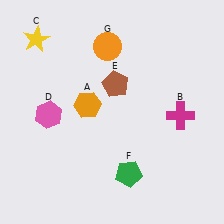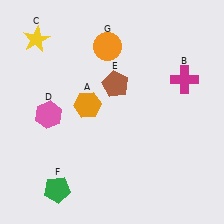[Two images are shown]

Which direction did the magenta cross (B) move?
The magenta cross (B) moved up.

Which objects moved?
The objects that moved are: the magenta cross (B), the green pentagon (F).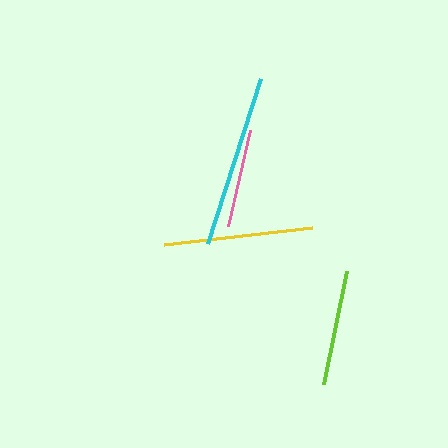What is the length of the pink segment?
The pink segment is approximately 98 pixels long.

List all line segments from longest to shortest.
From longest to shortest: cyan, yellow, lime, pink.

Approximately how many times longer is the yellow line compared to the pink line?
The yellow line is approximately 1.5 times the length of the pink line.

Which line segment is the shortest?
The pink line is the shortest at approximately 98 pixels.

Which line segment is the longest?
The cyan line is the longest at approximately 173 pixels.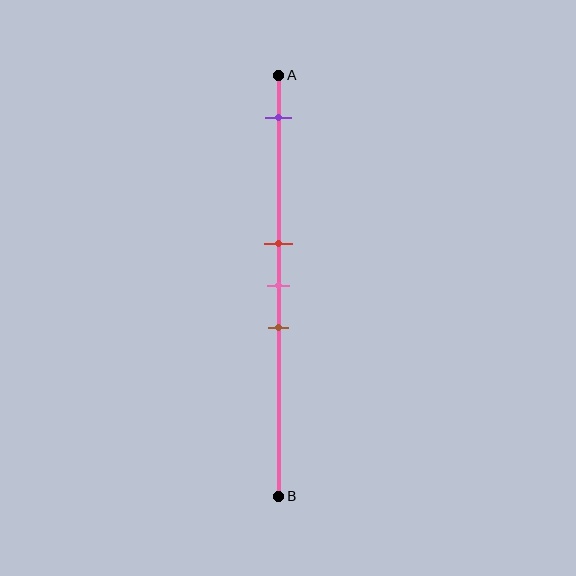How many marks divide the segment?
There are 4 marks dividing the segment.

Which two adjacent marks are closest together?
The red and pink marks are the closest adjacent pair.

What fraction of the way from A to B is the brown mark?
The brown mark is approximately 60% (0.6) of the way from A to B.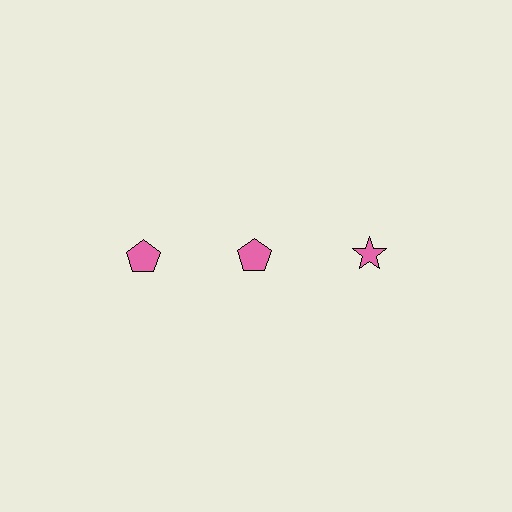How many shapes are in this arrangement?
There are 3 shapes arranged in a grid pattern.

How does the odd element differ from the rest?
It has a different shape: star instead of pentagon.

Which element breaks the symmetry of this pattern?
The pink star in the top row, center column breaks the symmetry. All other shapes are pink pentagons.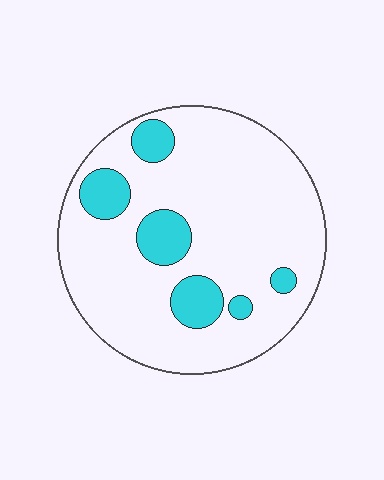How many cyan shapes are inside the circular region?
6.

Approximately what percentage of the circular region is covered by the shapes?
Approximately 15%.